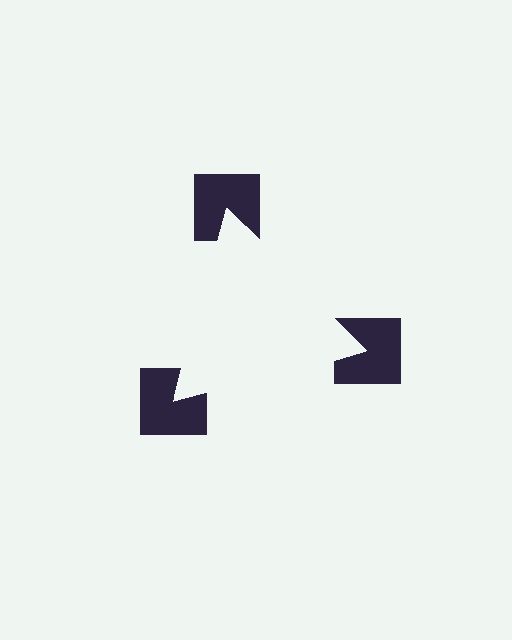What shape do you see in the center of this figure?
An illusory triangle — its edges are inferred from the aligned wedge cuts in the notched squares, not physically drawn.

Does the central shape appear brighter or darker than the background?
It typically appears slightly brighter than the background, even though no actual brightness change is drawn.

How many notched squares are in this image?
There are 3 — one at each vertex of the illusory triangle.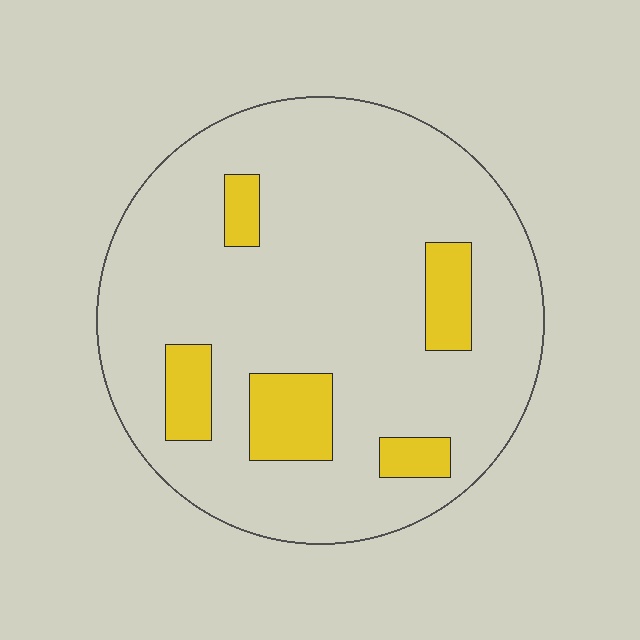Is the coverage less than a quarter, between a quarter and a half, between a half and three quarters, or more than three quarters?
Less than a quarter.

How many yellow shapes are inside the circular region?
5.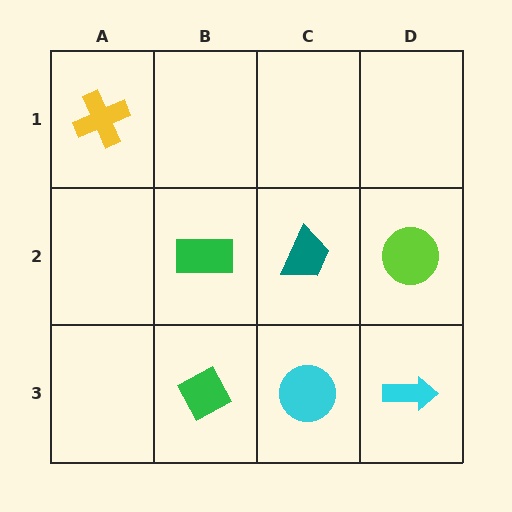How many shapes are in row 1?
1 shape.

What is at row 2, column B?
A green rectangle.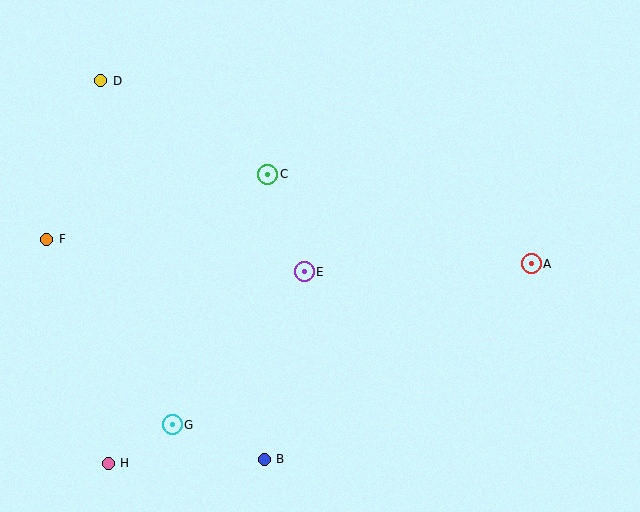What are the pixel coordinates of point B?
Point B is at (264, 459).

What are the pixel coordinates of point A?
Point A is at (531, 264).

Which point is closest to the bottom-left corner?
Point H is closest to the bottom-left corner.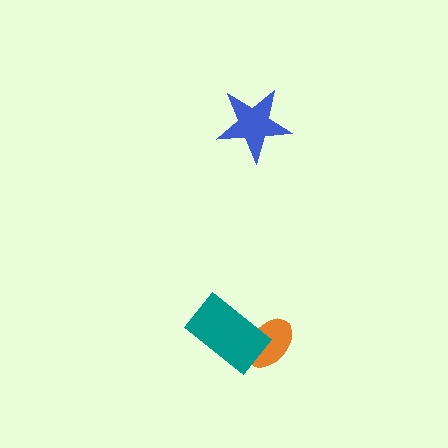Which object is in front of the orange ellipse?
The teal rectangle is in front of the orange ellipse.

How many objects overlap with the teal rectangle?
1 object overlaps with the teal rectangle.